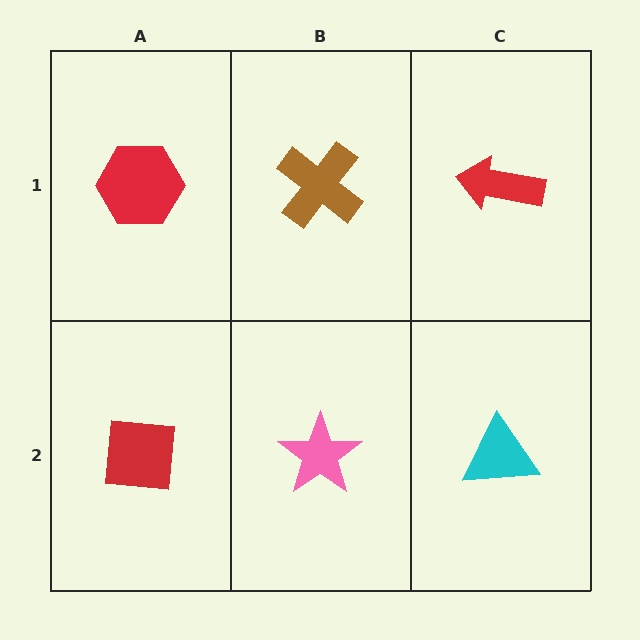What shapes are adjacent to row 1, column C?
A cyan triangle (row 2, column C), a brown cross (row 1, column B).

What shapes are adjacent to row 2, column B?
A brown cross (row 1, column B), a red square (row 2, column A), a cyan triangle (row 2, column C).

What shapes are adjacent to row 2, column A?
A red hexagon (row 1, column A), a pink star (row 2, column B).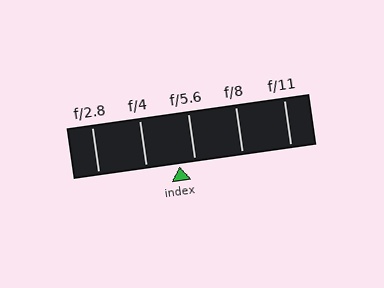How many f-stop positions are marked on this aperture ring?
There are 5 f-stop positions marked.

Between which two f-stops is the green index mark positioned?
The index mark is between f/4 and f/5.6.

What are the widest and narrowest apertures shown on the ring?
The widest aperture shown is f/2.8 and the narrowest is f/11.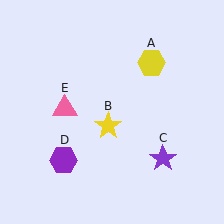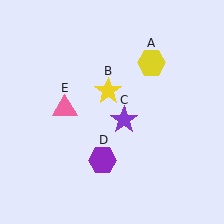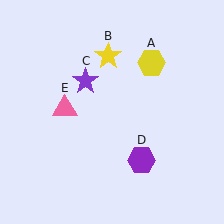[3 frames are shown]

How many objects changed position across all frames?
3 objects changed position: yellow star (object B), purple star (object C), purple hexagon (object D).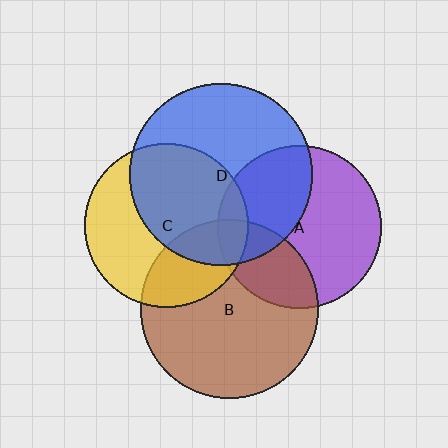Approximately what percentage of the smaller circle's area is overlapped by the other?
Approximately 15%.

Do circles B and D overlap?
Yes.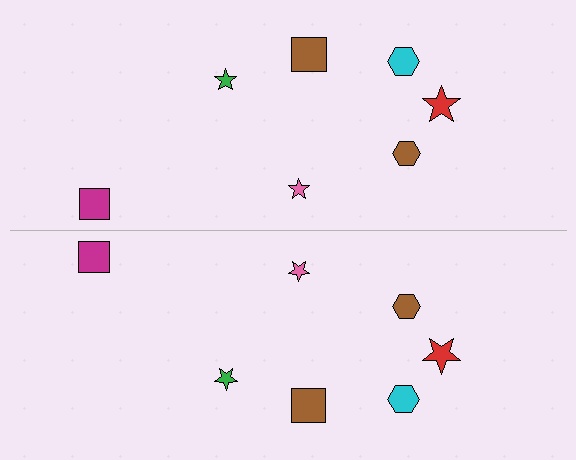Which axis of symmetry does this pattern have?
The pattern has a horizontal axis of symmetry running through the center of the image.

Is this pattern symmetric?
Yes, this pattern has bilateral (reflection) symmetry.